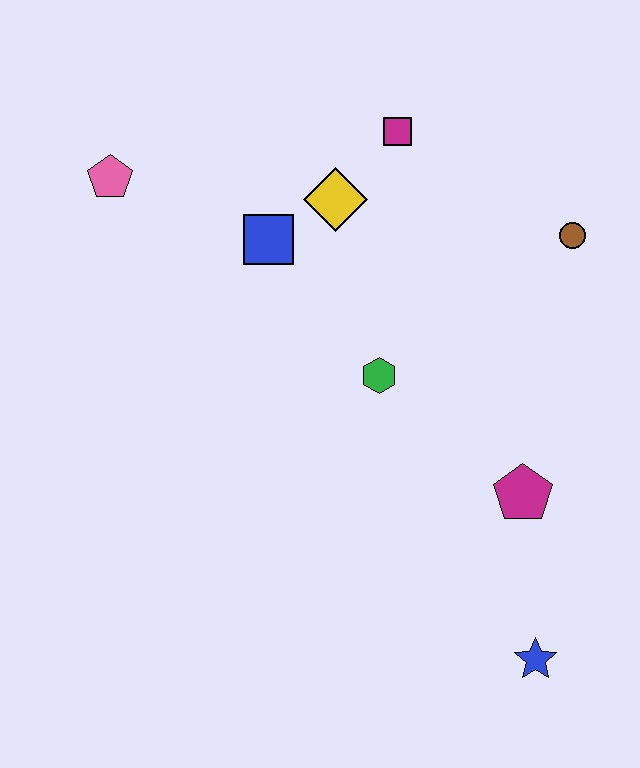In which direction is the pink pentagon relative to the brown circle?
The pink pentagon is to the left of the brown circle.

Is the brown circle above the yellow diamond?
No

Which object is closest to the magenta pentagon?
The blue star is closest to the magenta pentagon.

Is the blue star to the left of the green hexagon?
No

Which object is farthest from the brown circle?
The pink pentagon is farthest from the brown circle.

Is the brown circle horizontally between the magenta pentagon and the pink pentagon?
No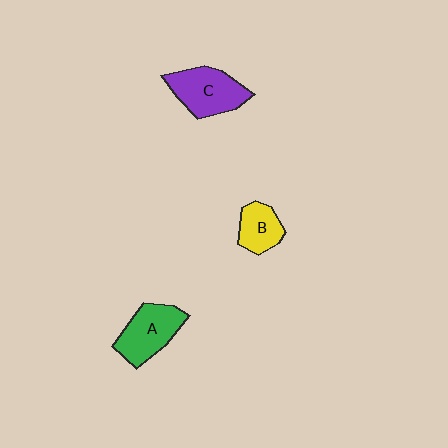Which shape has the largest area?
Shape C (purple).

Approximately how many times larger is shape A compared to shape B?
Approximately 1.5 times.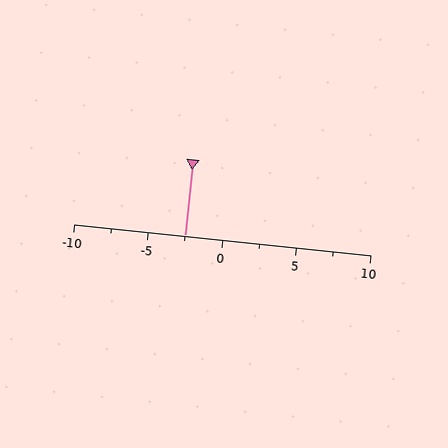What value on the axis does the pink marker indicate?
The marker indicates approximately -2.5.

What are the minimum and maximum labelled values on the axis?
The axis runs from -10 to 10.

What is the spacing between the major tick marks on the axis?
The major ticks are spaced 5 apart.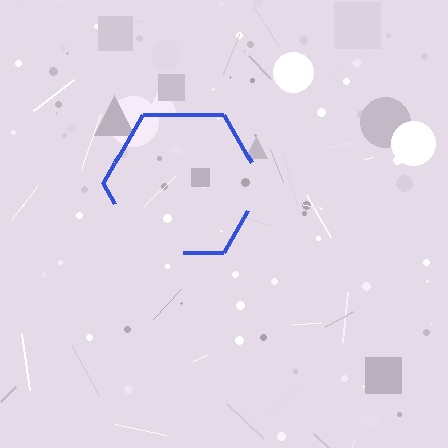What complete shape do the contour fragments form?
The contour fragments form a hexagon.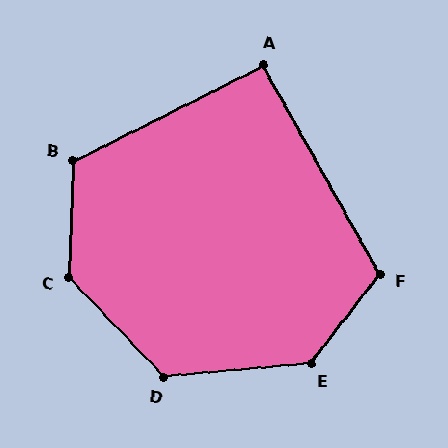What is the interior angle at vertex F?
Approximately 113 degrees (obtuse).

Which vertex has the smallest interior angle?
A, at approximately 92 degrees.